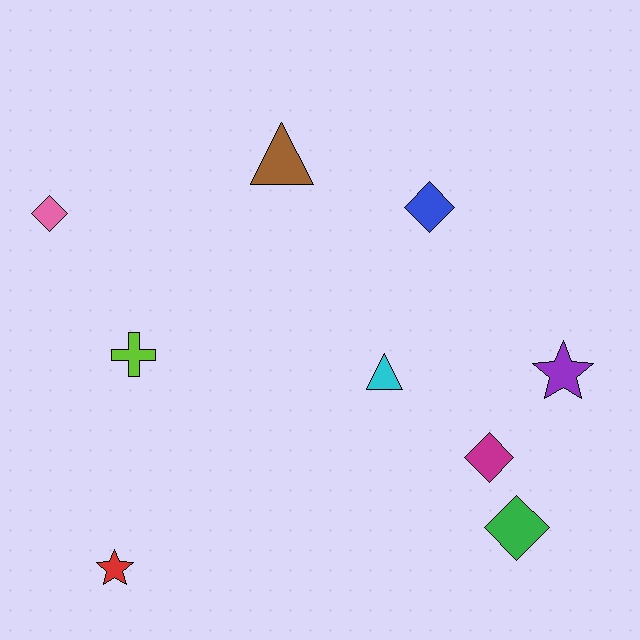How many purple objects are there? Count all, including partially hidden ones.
There is 1 purple object.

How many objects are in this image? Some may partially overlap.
There are 9 objects.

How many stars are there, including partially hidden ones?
There are 2 stars.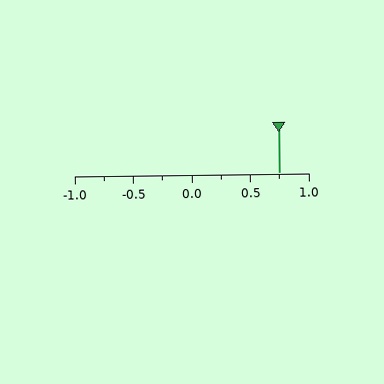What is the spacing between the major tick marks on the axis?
The major ticks are spaced 0.5 apart.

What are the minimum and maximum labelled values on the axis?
The axis runs from -1.0 to 1.0.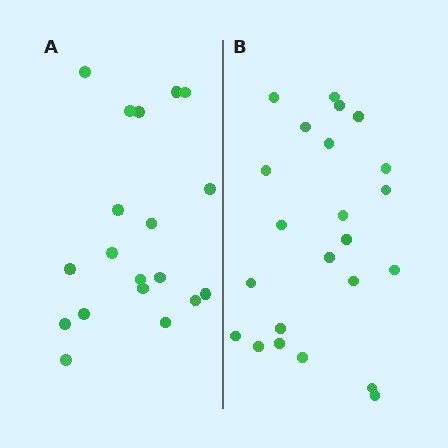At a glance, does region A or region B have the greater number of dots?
Region B (the right region) has more dots.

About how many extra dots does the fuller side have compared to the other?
Region B has about 4 more dots than region A.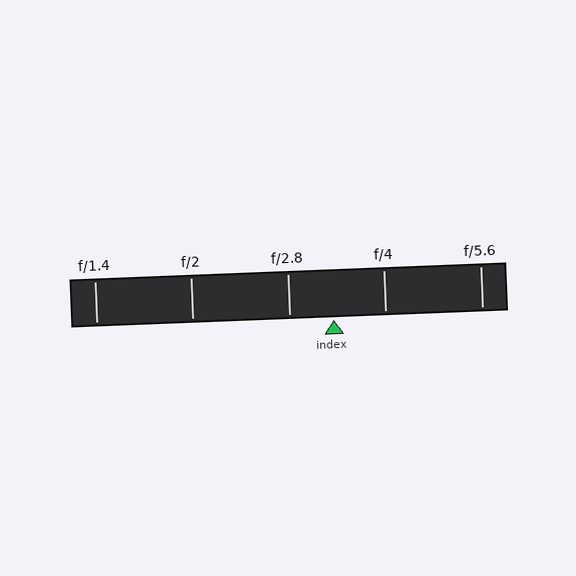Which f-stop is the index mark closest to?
The index mark is closest to f/2.8.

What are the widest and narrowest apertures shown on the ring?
The widest aperture shown is f/1.4 and the narrowest is f/5.6.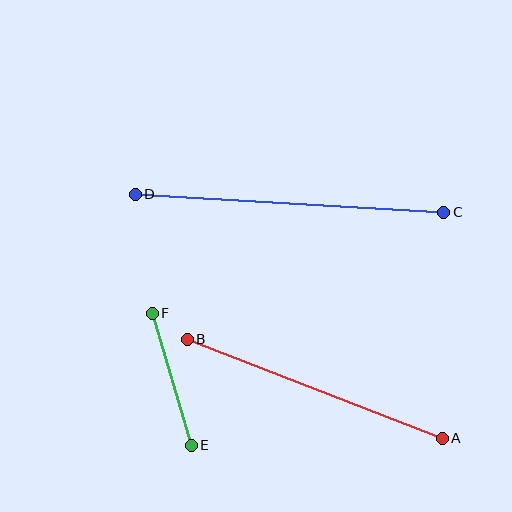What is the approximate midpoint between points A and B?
The midpoint is at approximately (315, 389) pixels.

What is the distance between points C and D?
The distance is approximately 309 pixels.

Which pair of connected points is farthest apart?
Points C and D are farthest apart.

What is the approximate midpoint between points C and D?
The midpoint is at approximately (290, 203) pixels.